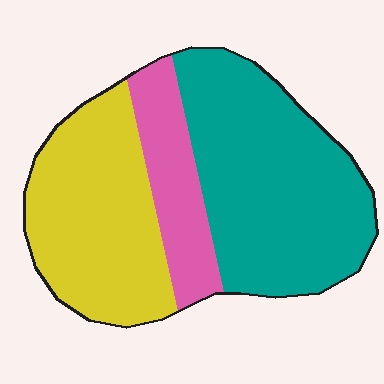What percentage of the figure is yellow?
Yellow takes up about three eighths (3/8) of the figure.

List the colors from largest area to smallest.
From largest to smallest: teal, yellow, pink.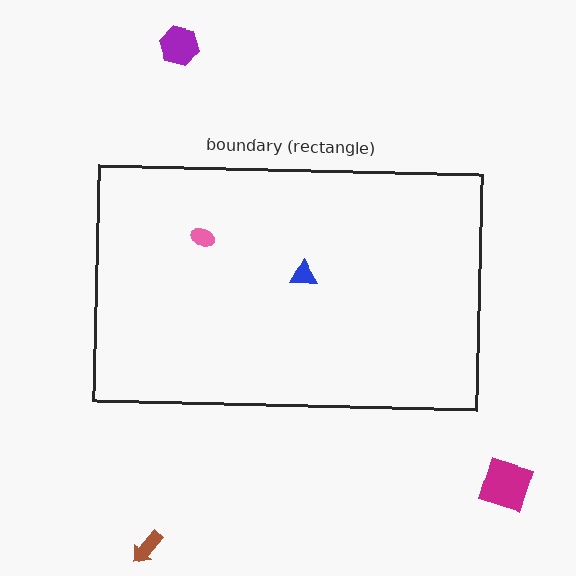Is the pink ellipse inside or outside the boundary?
Inside.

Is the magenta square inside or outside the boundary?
Outside.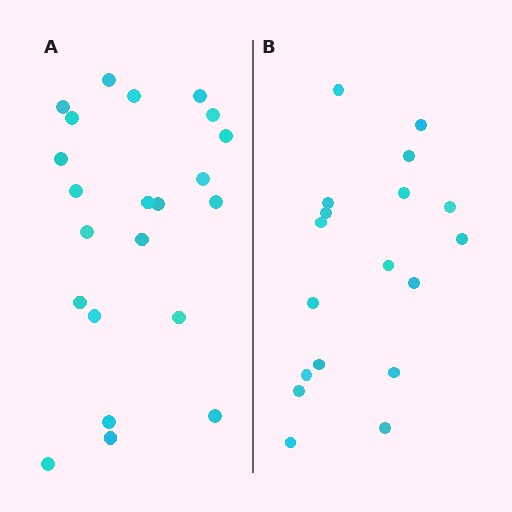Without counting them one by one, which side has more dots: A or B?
Region A (the left region) has more dots.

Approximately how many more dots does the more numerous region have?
Region A has about 4 more dots than region B.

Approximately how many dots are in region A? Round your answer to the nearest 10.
About 20 dots. (The exact count is 22, which rounds to 20.)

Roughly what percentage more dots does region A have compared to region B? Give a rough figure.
About 20% more.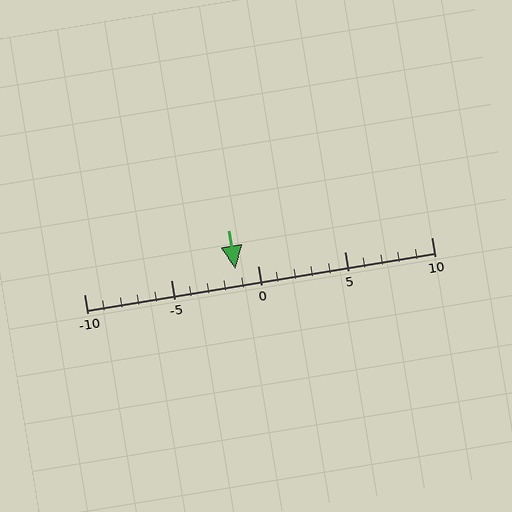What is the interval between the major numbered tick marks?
The major tick marks are spaced 5 units apart.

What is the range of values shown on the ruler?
The ruler shows values from -10 to 10.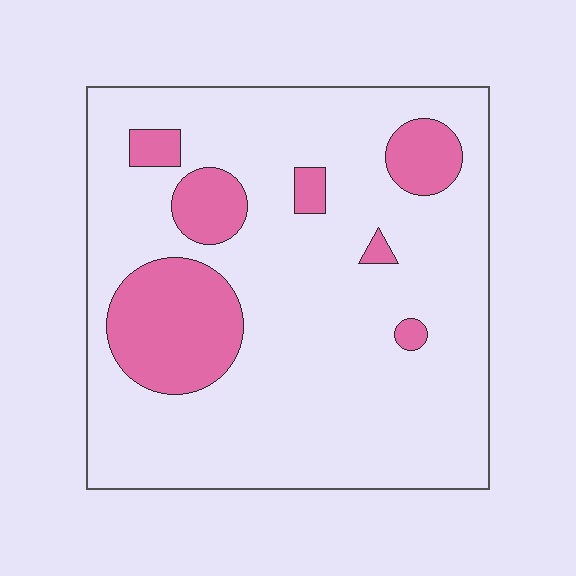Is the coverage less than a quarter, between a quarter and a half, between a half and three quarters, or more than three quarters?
Less than a quarter.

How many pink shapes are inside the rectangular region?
7.